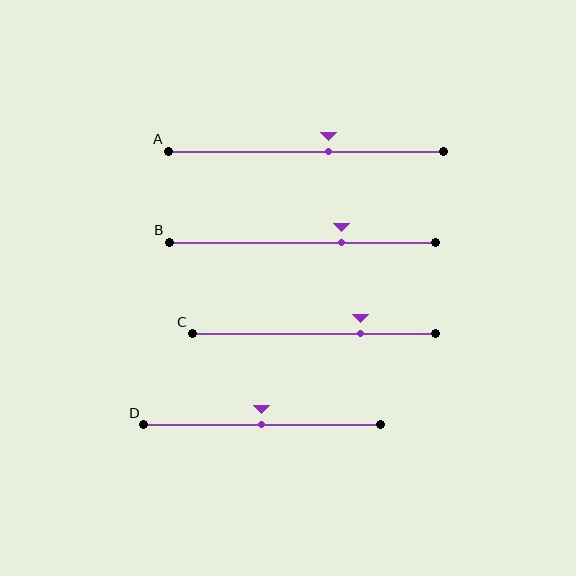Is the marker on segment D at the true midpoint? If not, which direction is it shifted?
Yes, the marker on segment D is at the true midpoint.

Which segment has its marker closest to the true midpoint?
Segment D has its marker closest to the true midpoint.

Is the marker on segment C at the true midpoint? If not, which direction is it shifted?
No, the marker on segment C is shifted to the right by about 19% of the segment length.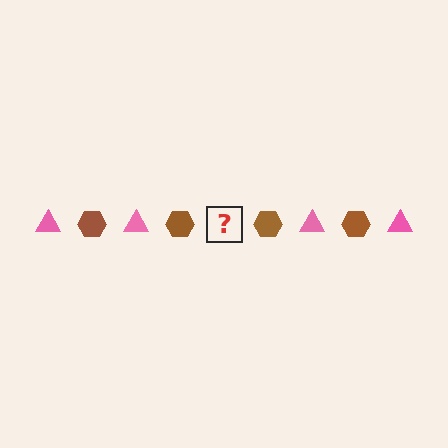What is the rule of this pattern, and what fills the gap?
The rule is that the pattern alternates between pink triangle and brown hexagon. The gap should be filled with a pink triangle.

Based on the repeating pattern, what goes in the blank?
The blank should be a pink triangle.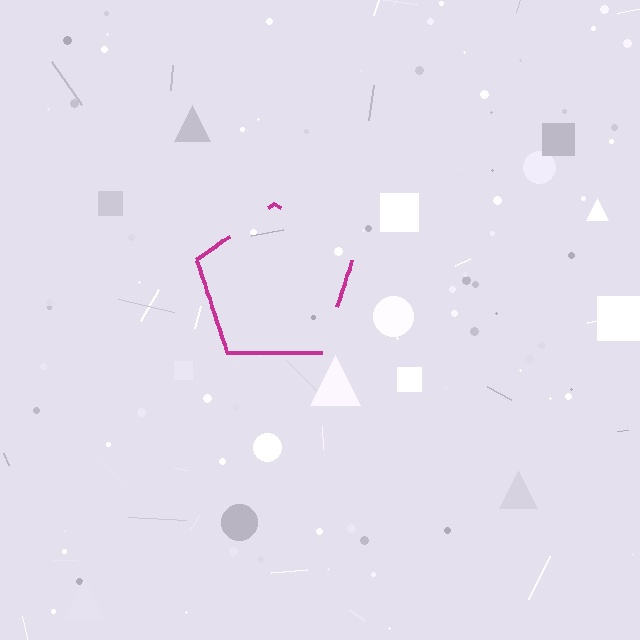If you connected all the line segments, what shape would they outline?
They would outline a pentagon.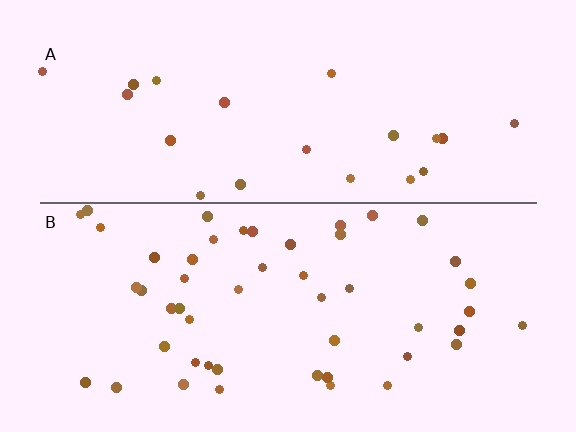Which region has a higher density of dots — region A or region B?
B (the bottom).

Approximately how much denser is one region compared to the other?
Approximately 2.3× — region B over region A.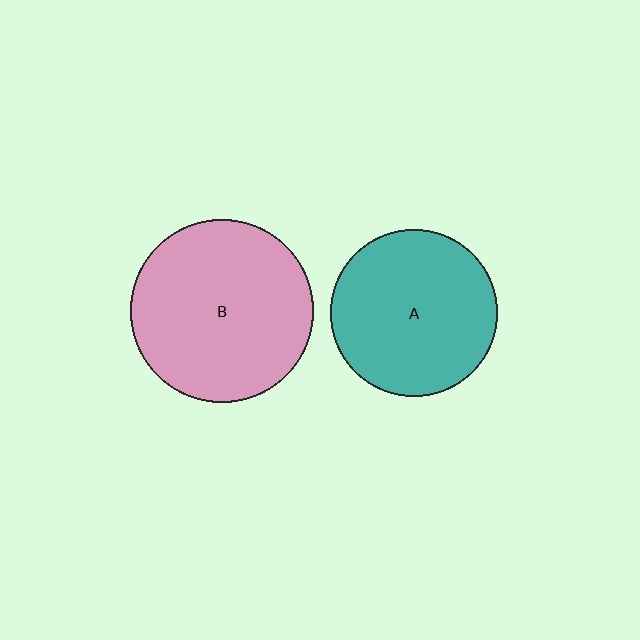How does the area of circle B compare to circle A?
Approximately 1.2 times.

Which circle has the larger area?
Circle B (pink).